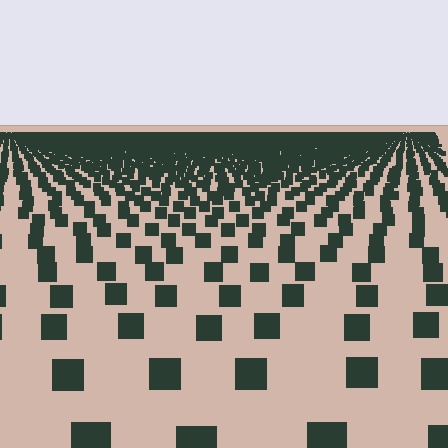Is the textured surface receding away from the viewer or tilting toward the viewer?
The surface is receding away from the viewer. Texture elements get smaller and denser toward the top.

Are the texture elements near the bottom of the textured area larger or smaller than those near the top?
Larger. Near the bottom, elements are closer to the viewer and appear at a bigger on-screen size.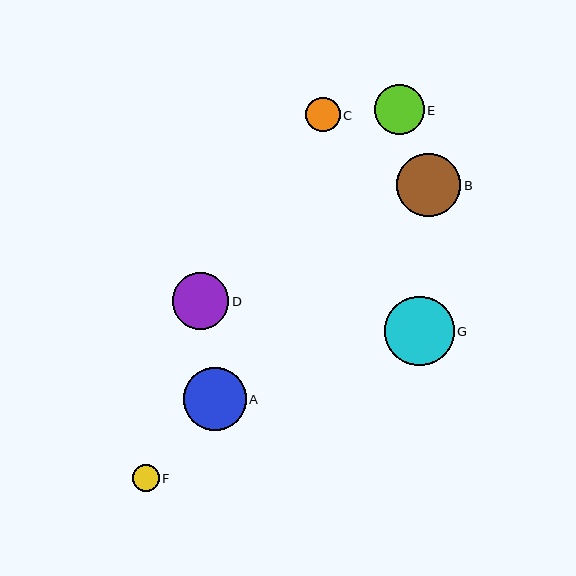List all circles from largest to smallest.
From largest to smallest: G, B, A, D, E, C, F.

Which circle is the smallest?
Circle F is the smallest with a size of approximately 27 pixels.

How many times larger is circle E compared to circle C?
Circle E is approximately 1.4 times the size of circle C.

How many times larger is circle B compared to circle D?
Circle B is approximately 1.1 times the size of circle D.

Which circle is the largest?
Circle G is the largest with a size of approximately 69 pixels.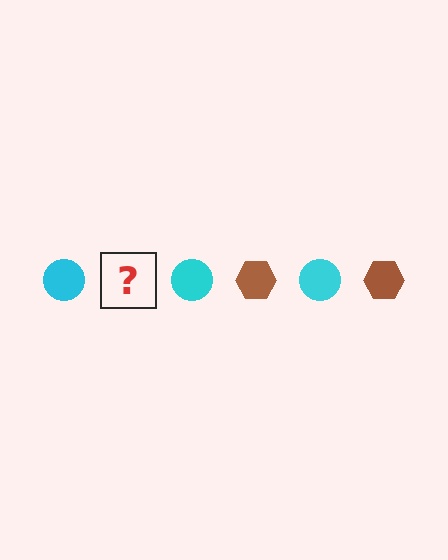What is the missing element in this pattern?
The missing element is a brown hexagon.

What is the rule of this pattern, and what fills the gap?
The rule is that the pattern alternates between cyan circle and brown hexagon. The gap should be filled with a brown hexagon.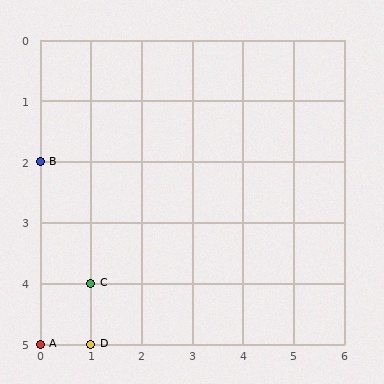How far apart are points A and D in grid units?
Points A and D are 1 column apart.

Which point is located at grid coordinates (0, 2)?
Point B is at (0, 2).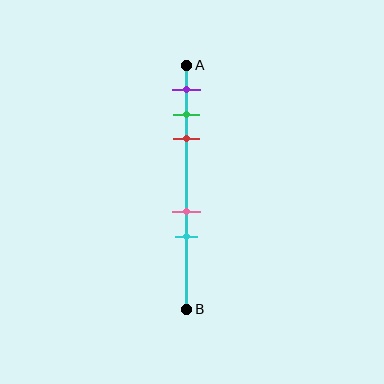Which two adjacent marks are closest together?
The green and red marks are the closest adjacent pair.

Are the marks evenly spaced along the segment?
No, the marks are not evenly spaced.